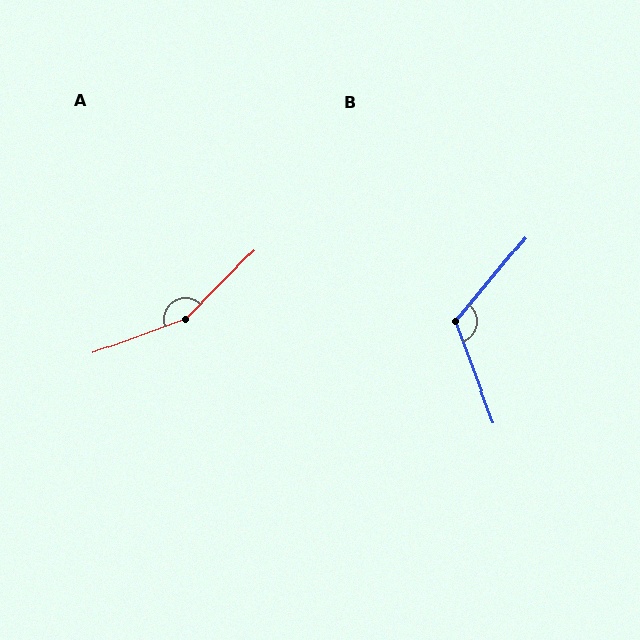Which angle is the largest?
A, at approximately 155 degrees.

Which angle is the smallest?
B, at approximately 120 degrees.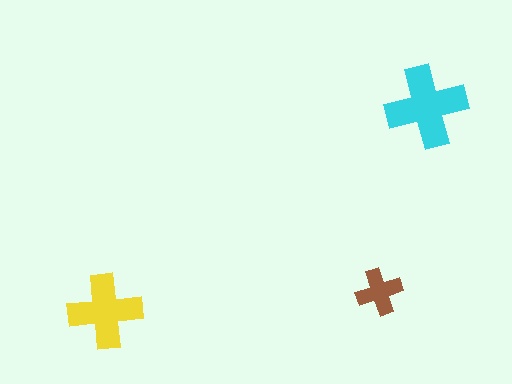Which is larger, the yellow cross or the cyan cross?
The cyan one.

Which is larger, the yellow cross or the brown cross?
The yellow one.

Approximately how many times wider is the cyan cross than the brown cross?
About 2 times wider.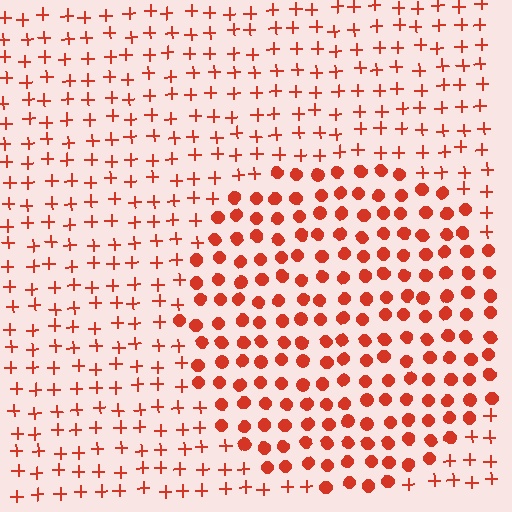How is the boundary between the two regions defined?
The boundary is defined by a change in element shape: circles inside vs. plus signs outside. All elements share the same color and spacing.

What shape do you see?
I see a circle.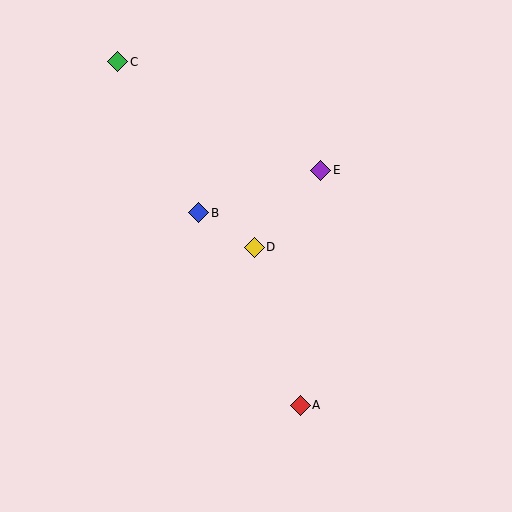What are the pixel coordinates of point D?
Point D is at (254, 247).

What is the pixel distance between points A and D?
The distance between A and D is 164 pixels.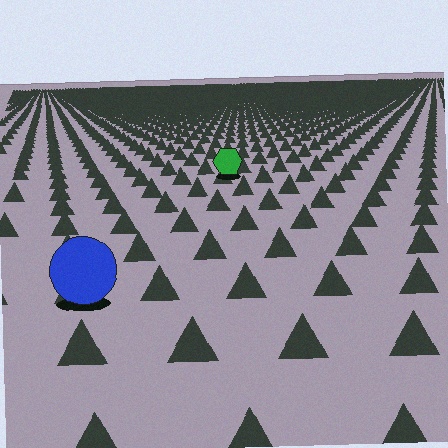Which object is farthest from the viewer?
The green hexagon is farthest from the viewer. It appears smaller and the ground texture around it is denser.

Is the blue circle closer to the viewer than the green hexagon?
Yes. The blue circle is closer — you can tell from the texture gradient: the ground texture is coarser near it.